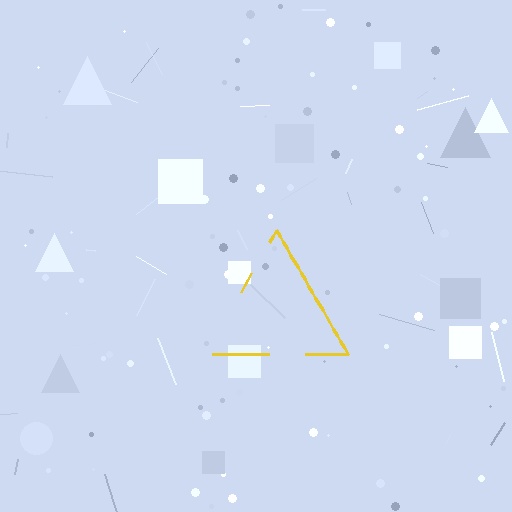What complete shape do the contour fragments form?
The contour fragments form a triangle.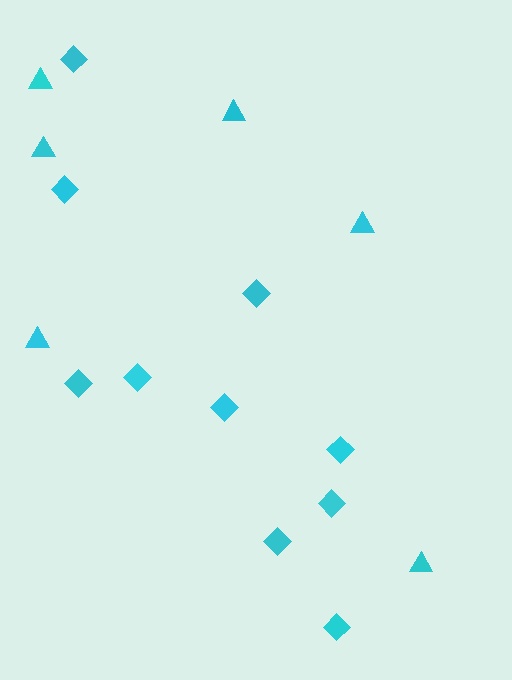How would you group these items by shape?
There are 2 groups: one group of diamonds (10) and one group of triangles (6).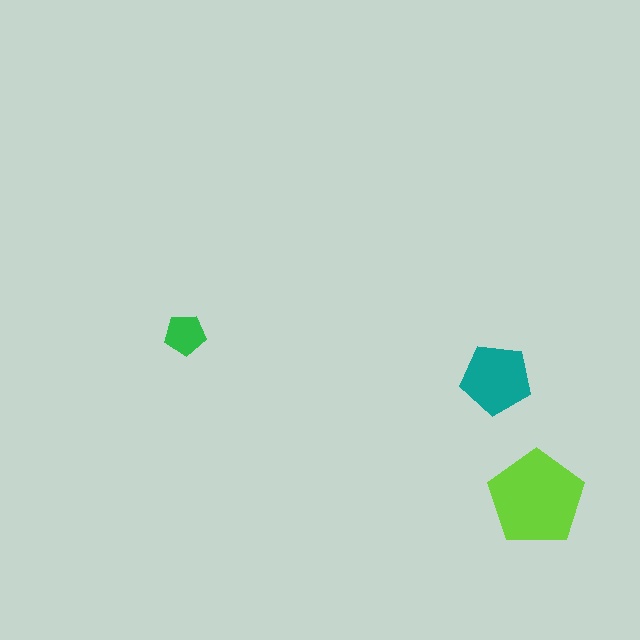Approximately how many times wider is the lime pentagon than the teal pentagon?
About 1.5 times wider.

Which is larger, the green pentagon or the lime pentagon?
The lime one.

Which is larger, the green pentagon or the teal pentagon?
The teal one.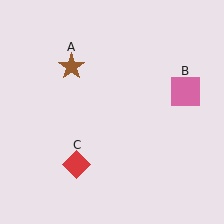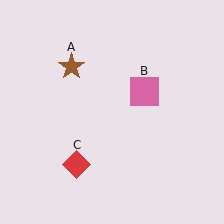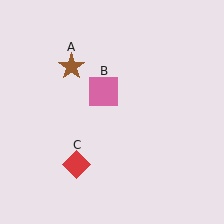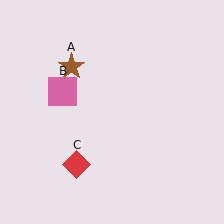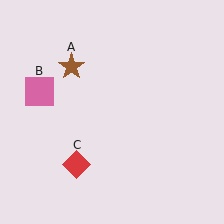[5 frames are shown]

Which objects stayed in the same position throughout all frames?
Brown star (object A) and red diamond (object C) remained stationary.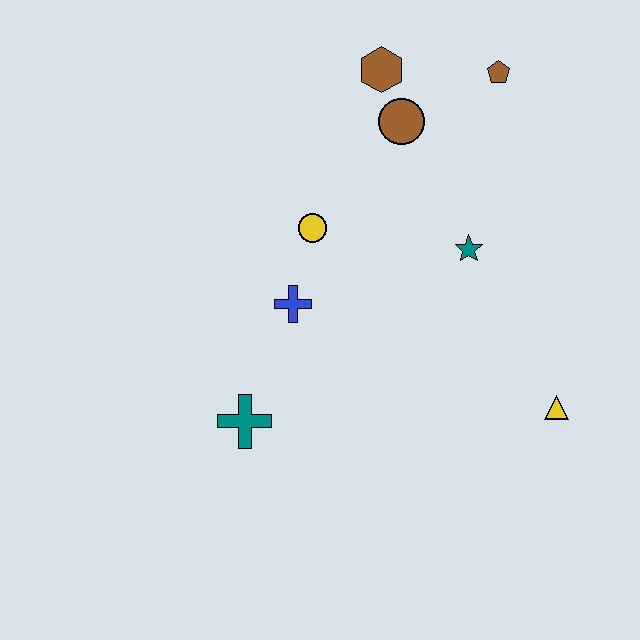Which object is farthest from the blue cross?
The brown pentagon is farthest from the blue cross.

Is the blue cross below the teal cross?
No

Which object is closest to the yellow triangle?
The teal star is closest to the yellow triangle.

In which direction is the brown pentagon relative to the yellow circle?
The brown pentagon is to the right of the yellow circle.